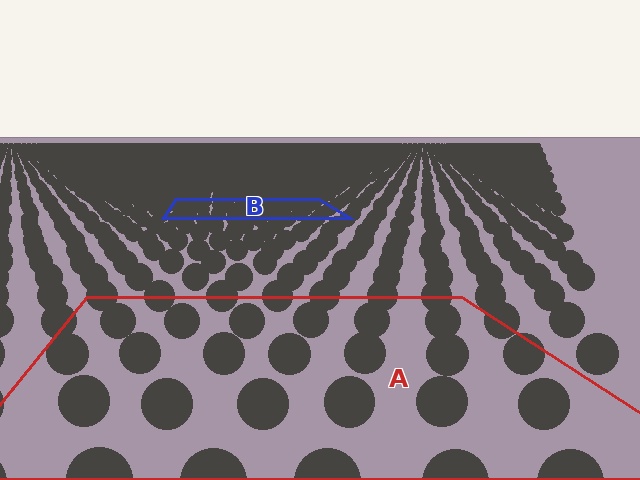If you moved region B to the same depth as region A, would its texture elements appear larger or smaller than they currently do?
They would appear larger. At a closer depth, the same texture elements are projected at a bigger on-screen size.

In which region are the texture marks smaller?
The texture marks are smaller in region B, because it is farther away.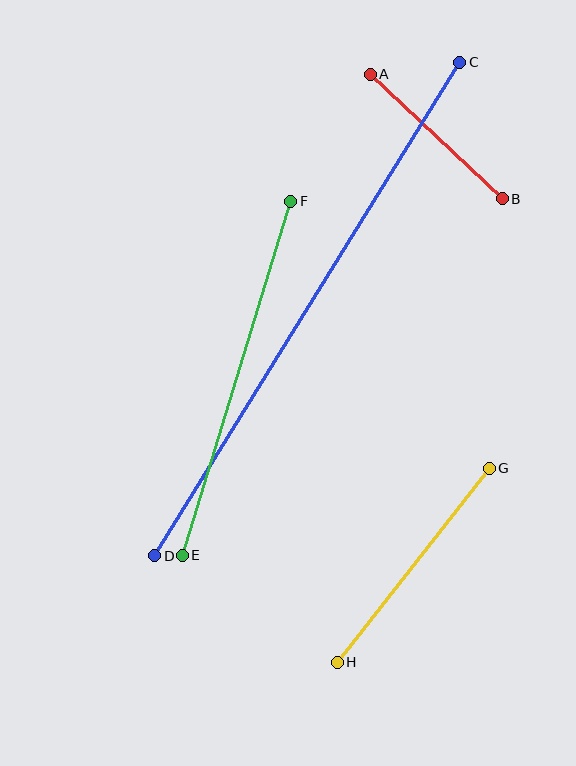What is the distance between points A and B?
The distance is approximately 181 pixels.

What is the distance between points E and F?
The distance is approximately 370 pixels.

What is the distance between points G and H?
The distance is approximately 246 pixels.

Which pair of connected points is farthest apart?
Points C and D are farthest apart.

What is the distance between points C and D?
The distance is approximately 580 pixels.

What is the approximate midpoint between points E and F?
The midpoint is at approximately (236, 378) pixels.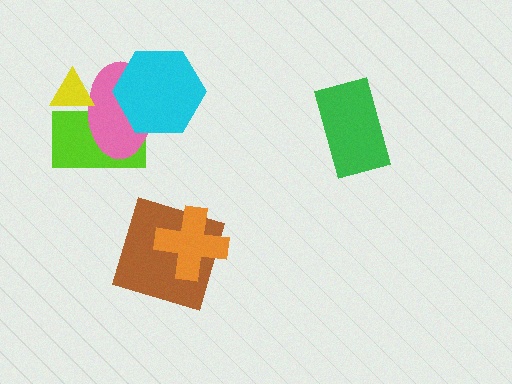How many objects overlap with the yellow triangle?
2 objects overlap with the yellow triangle.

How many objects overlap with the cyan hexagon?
2 objects overlap with the cyan hexagon.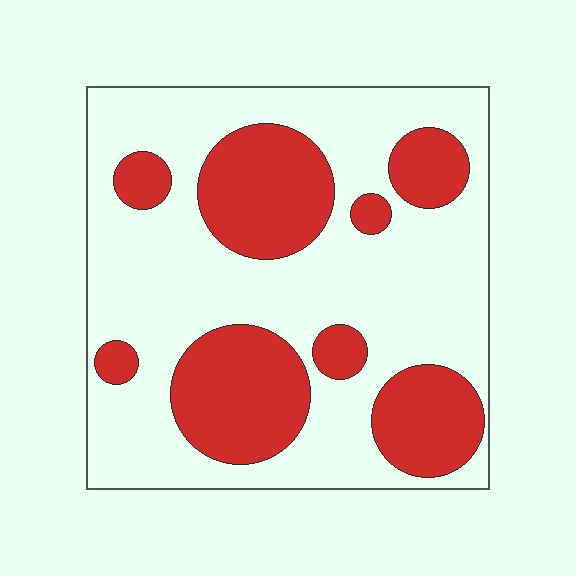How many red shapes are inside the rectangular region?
8.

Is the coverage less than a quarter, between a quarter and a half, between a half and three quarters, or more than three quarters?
Between a quarter and a half.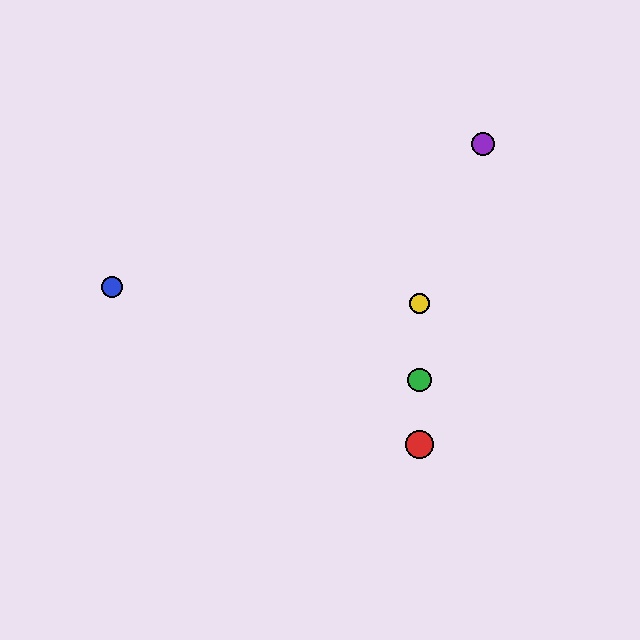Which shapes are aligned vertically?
The red circle, the green circle, the yellow circle are aligned vertically.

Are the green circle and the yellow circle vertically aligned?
Yes, both are at x≈419.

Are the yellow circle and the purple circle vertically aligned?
No, the yellow circle is at x≈419 and the purple circle is at x≈483.